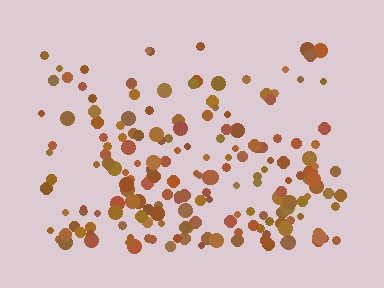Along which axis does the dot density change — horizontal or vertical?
Vertical.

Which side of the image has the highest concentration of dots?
The bottom.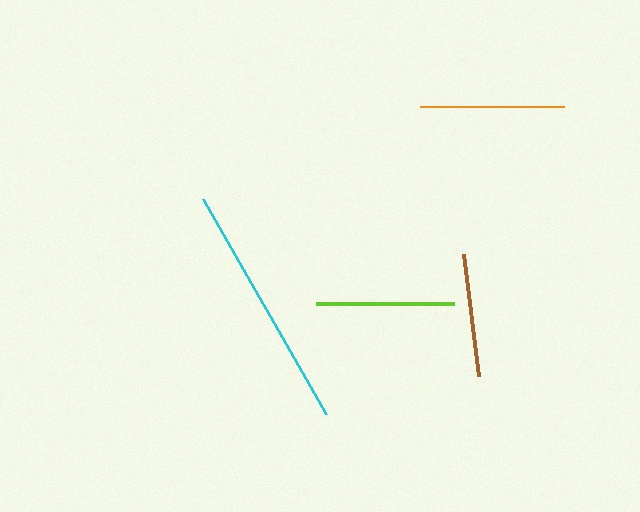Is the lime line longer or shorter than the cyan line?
The cyan line is longer than the lime line.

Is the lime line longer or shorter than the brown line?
The lime line is longer than the brown line.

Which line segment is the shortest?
The brown line is the shortest at approximately 123 pixels.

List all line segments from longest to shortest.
From longest to shortest: cyan, orange, lime, brown.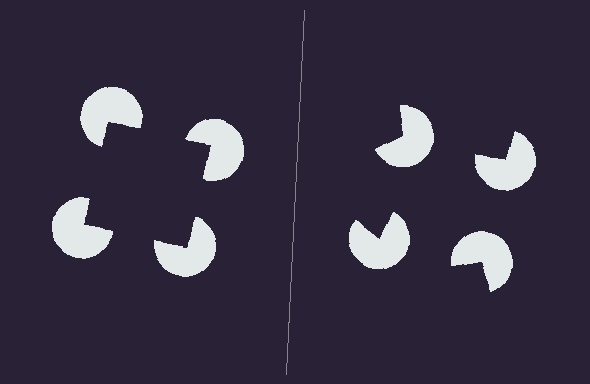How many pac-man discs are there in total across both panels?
8 — 4 on each side.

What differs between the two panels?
The pac-man discs are positioned identically on both sides; only the wedge orientations differ. On the left they align to a square; on the right they are misaligned.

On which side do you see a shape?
An illusory square appears on the left side. On the right side the wedge cuts are rotated, so no coherent shape forms.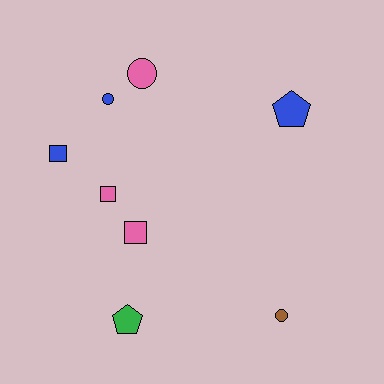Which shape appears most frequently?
Square, with 3 objects.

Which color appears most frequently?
Blue, with 3 objects.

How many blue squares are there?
There is 1 blue square.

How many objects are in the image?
There are 8 objects.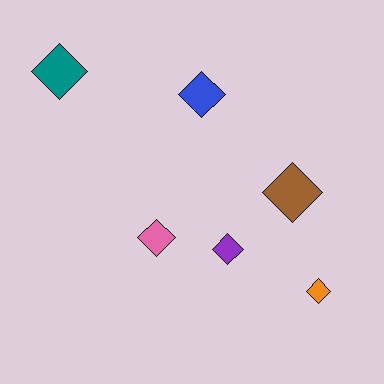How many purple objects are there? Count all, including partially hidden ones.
There is 1 purple object.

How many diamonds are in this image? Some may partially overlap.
There are 6 diamonds.